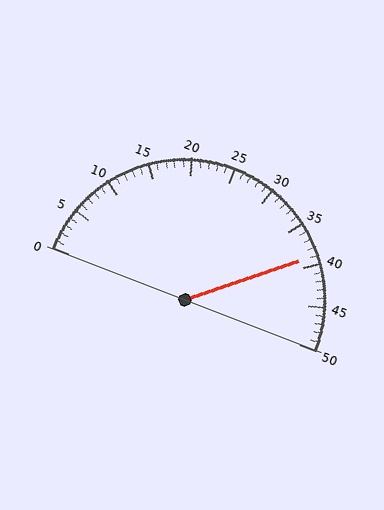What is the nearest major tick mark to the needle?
The nearest major tick mark is 40.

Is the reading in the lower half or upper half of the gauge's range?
The reading is in the upper half of the range (0 to 50).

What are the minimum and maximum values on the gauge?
The gauge ranges from 0 to 50.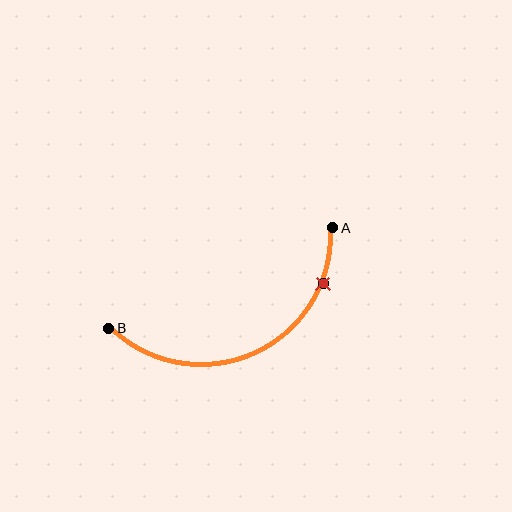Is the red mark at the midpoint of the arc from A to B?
No. The red mark lies on the arc but is closer to endpoint A. The arc midpoint would be at the point on the curve equidistant along the arc from both A and B.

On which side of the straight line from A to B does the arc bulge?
The arc bulges below the straight line connecting A and B.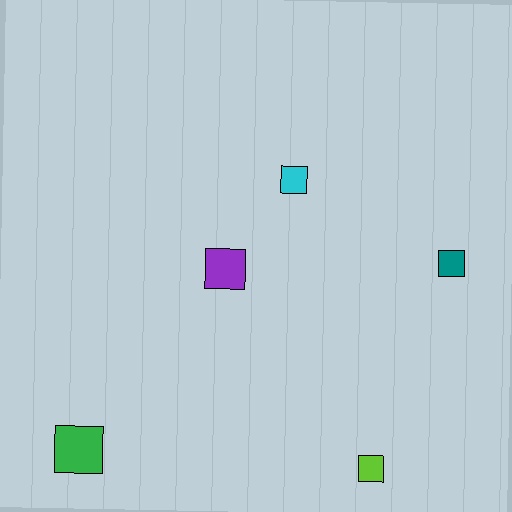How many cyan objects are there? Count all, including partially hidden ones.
There is 1 cyan object.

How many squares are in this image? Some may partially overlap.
There are 5 squares.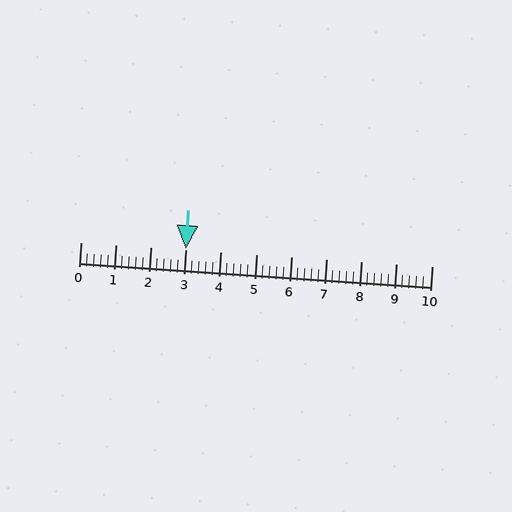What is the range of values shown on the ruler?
The ruler shows values from 0 to 10.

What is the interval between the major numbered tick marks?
The major tick marks are spaced 1 units apart.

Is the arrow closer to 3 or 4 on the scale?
The arrow is closer to 3.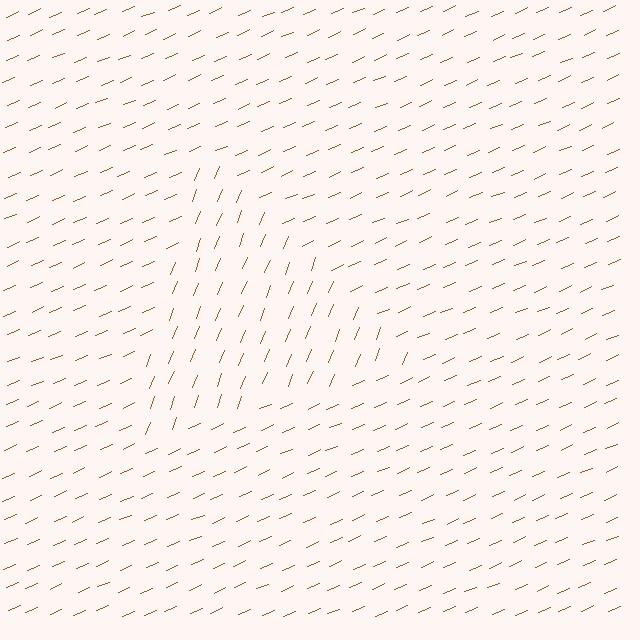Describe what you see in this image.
The image is filled with small brown line segments. A triangle region in the image has lines oriented differently from the surrounding lines, creating a visible texture boundary.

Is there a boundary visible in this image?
Yes, there is a texture boundary formed by a change in line orientation.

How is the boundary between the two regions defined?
The boundary is defined purely by a change in line orientation (approximately 45 degrees difference). All lines are the same color and thickness.